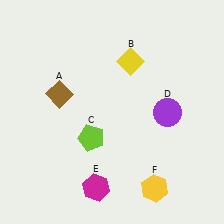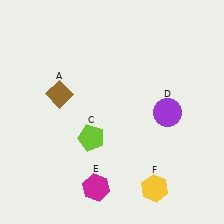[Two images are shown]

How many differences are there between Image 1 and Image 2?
There is 1 difference between the two images.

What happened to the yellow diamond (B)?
The yellow diamond (B) was removed in Image 2. It was in the top-right area of Image 1.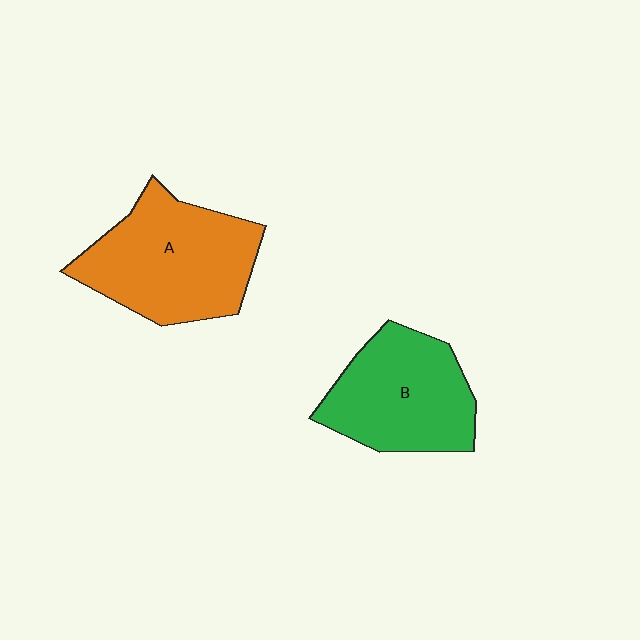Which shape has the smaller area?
Shape B (green).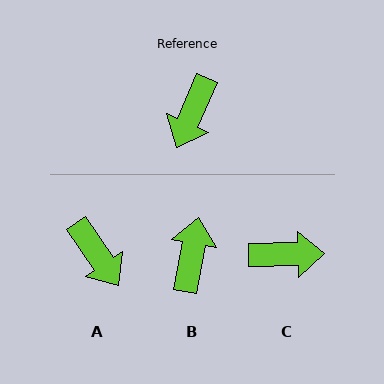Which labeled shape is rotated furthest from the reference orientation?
B, about 167 degrees away.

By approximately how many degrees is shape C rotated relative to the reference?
Approximately 115 degrees counter-clockwise.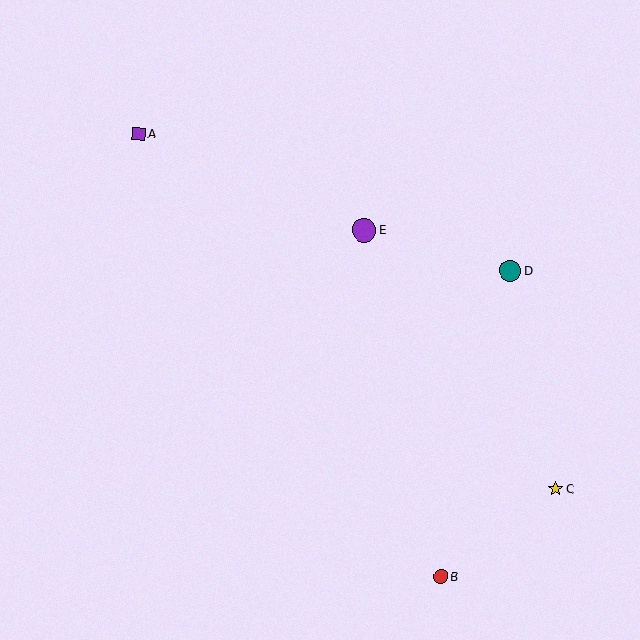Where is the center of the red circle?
The center of the red circle is at (441, 576).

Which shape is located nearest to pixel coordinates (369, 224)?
The purple circle (labeled E) at (364, 230) is nearest to that location.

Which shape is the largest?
The purple circle (labeled E) is the largest.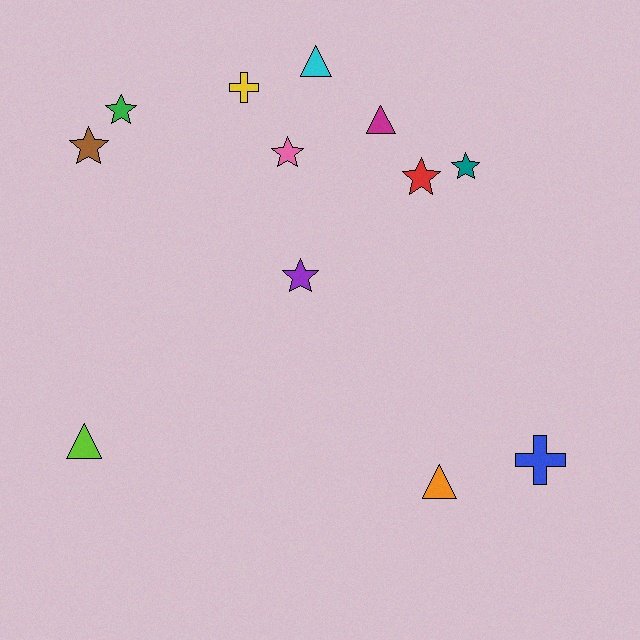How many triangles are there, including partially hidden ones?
There are 4 triangles.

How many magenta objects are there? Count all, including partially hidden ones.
There is 1 magenta object.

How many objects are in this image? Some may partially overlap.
There are 12 objects.